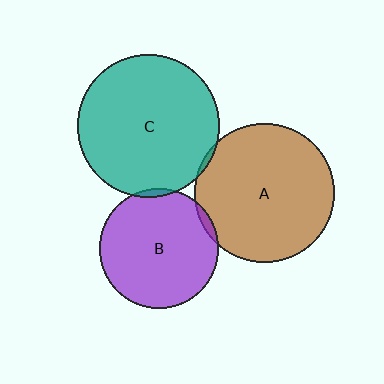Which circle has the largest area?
Circle C (teal).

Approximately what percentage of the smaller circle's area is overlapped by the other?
Approximately 5%.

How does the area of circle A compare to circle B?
Approximately 1.4 times.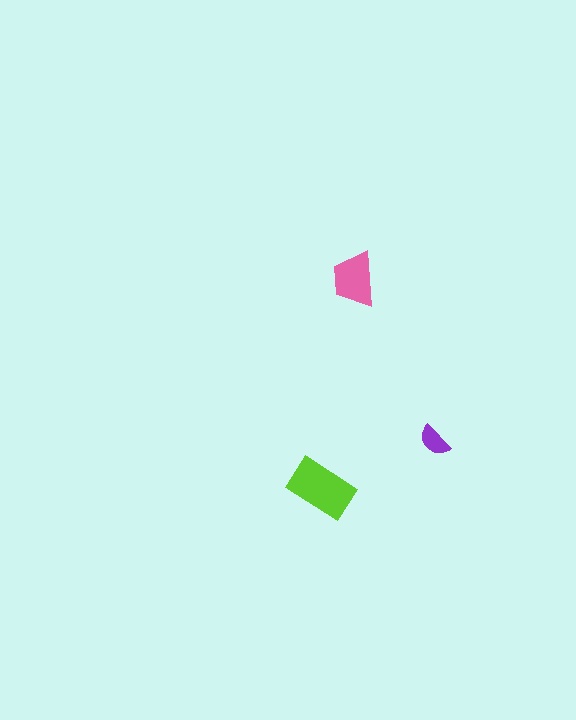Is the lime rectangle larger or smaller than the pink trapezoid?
Larger.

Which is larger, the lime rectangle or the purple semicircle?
The lime rectangle.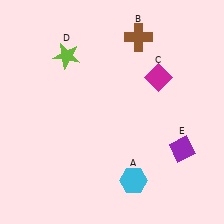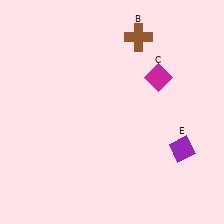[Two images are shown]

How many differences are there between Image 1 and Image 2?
There are 2 differences between the two images.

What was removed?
The lime star (D), the cyan hexagon (A) were removed in Image 2.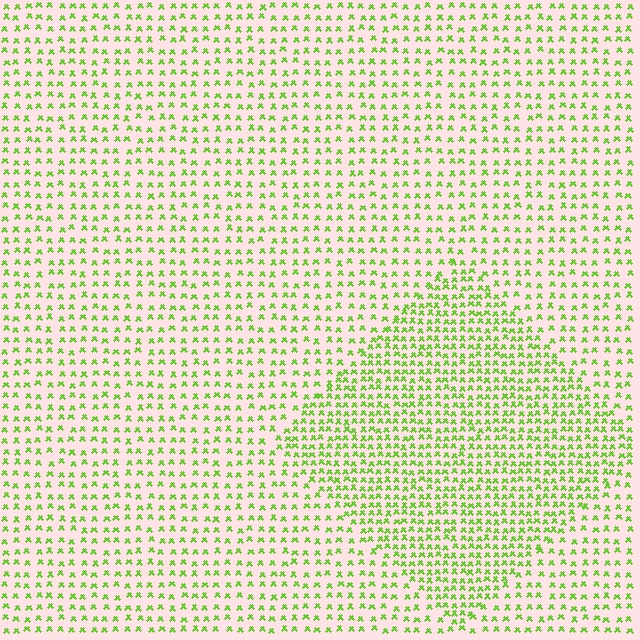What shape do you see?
I see a diamond.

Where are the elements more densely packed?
The elements are more densely packed inside the diamond boundary.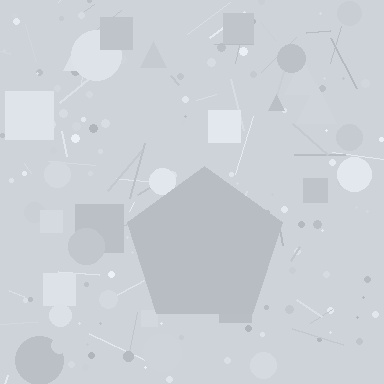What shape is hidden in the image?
A pentagon is hidden in the image.